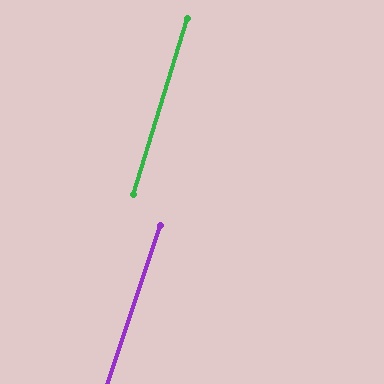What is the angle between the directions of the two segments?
Approximately 1 degree.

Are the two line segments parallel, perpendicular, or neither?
Parallel — their directions differ by only 1.3°.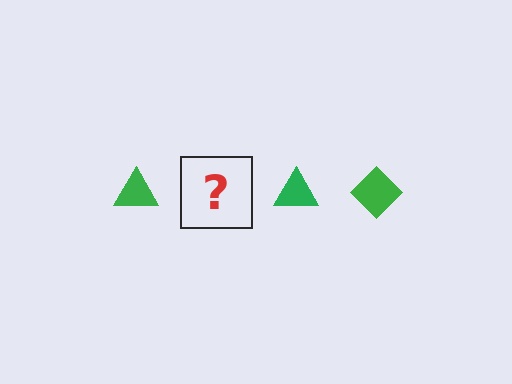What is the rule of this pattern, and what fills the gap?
The rule is that the pattern cycles through triangle, diamond shapes in green. The gap should be filled with a green diamond.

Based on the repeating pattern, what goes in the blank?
The blank should be a green diamond.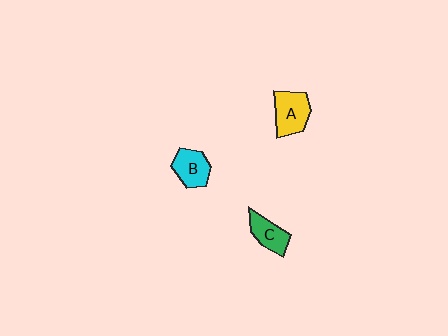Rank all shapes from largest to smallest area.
From largest to smallest: A (yellow), B (cyan), C (green).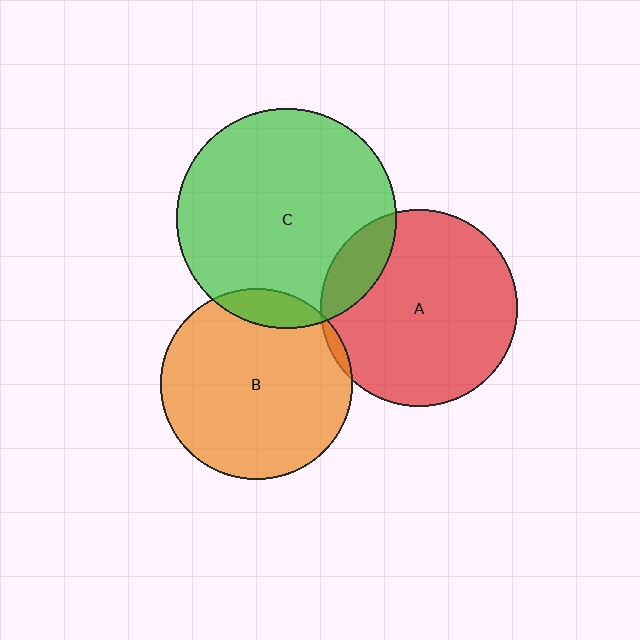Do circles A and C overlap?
Yes.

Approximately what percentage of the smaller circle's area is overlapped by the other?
Approximately 15%.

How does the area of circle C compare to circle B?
Approximately 1.3 times.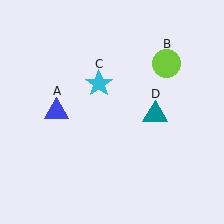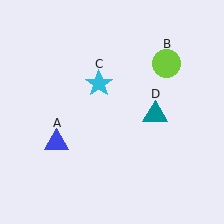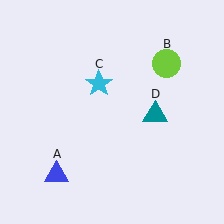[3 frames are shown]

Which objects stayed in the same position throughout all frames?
Lime circle (object B) and cyan star (object C) and teal triangle (object D) remained stationary.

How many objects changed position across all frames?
1 object changed position: blue triangle (object A).